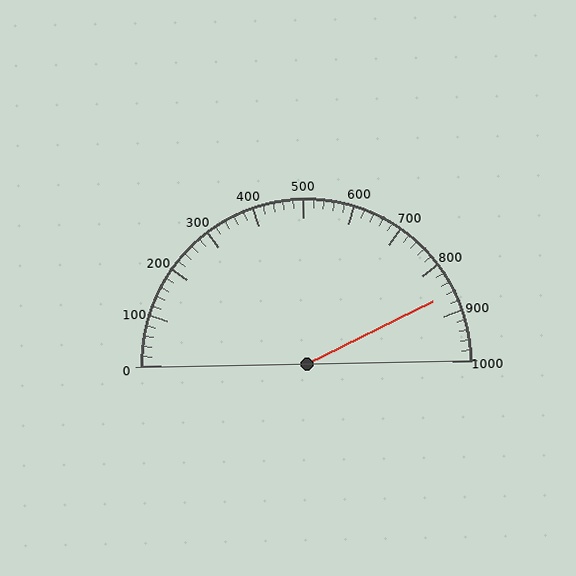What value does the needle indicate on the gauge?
The needle indicates approximately 860.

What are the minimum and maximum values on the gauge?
The gauge ranges from 0 to 1000.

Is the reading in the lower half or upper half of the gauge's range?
The reading is in the upper half of the range (0 to 1000).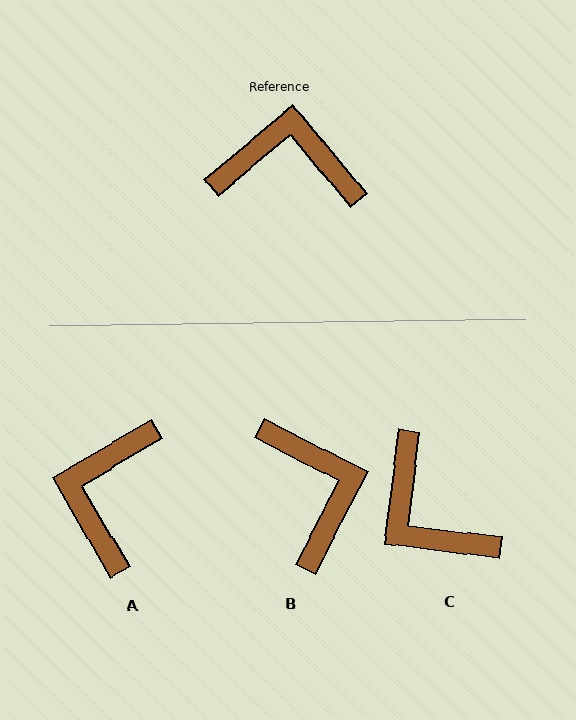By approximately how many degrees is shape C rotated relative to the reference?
Approximately 133 degrees counter-clockwise.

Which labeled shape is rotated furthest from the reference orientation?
C, about 133 degrees away.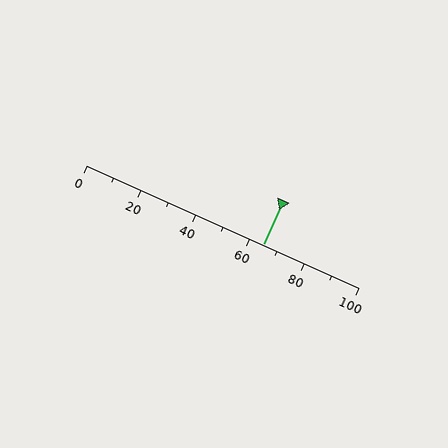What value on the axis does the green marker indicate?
The marker indicates approximately 65.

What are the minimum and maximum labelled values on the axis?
The axis runs from 0 to 100.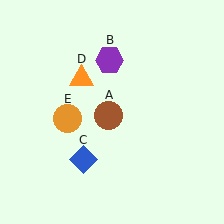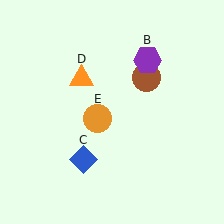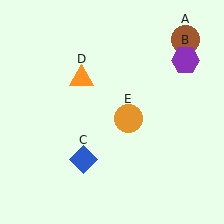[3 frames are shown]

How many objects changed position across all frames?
3 objects changed position: brown circle (object A), purple hexagon (object B), orange circle (object E).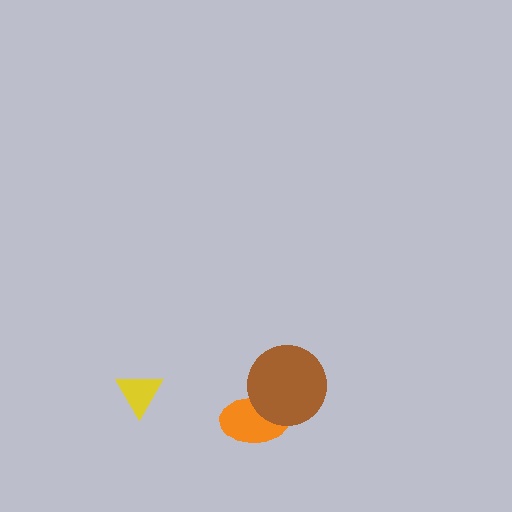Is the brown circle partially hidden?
No, no other shape covers it.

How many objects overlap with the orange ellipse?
1 object overlaps with the orange ellipse.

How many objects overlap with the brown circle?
1 object overlaps with the brown circle.